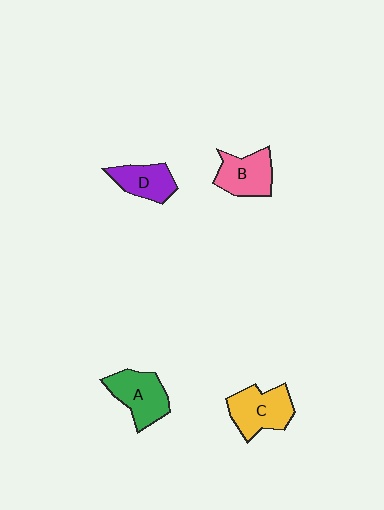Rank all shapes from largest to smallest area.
From largest to smallest: C (yellow), A (green), B (pink), D (purple).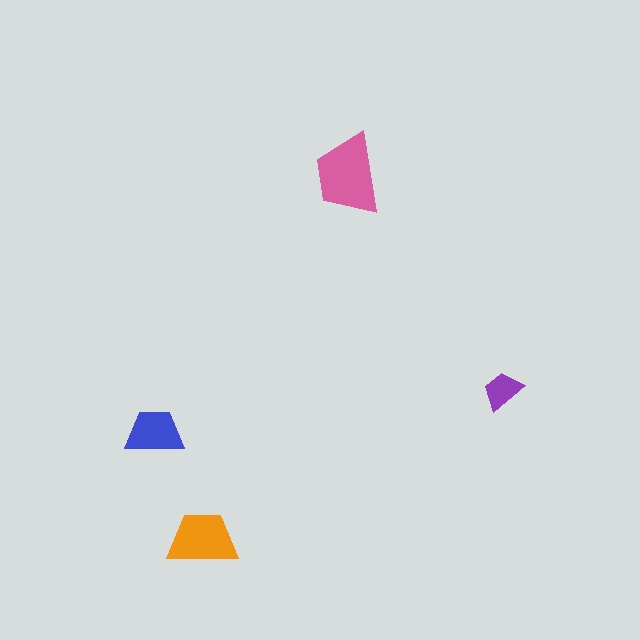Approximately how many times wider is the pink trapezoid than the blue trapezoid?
About 1.5 times wider.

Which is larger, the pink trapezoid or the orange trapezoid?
The pink one.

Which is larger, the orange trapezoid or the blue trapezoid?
The orange one.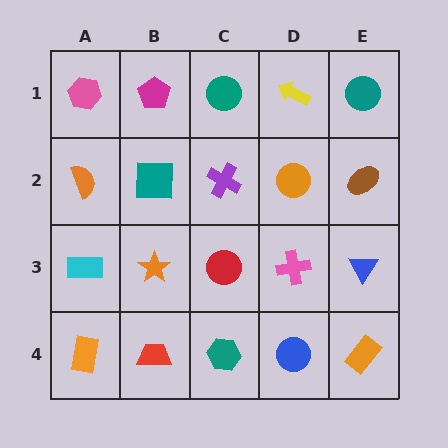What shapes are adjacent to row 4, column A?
A cyan rectangle (row 3, column A), a red trapezoid (row 4, column B).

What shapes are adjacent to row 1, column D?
An orange circle (row 2, column D), a teal circle (row 1, column C), a teal circle (row 1, column E).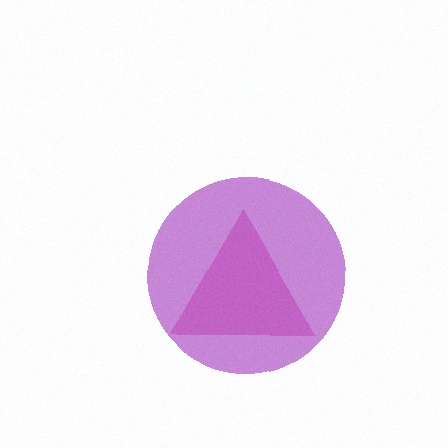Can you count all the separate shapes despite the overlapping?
Yes, there are 2 separate shapes.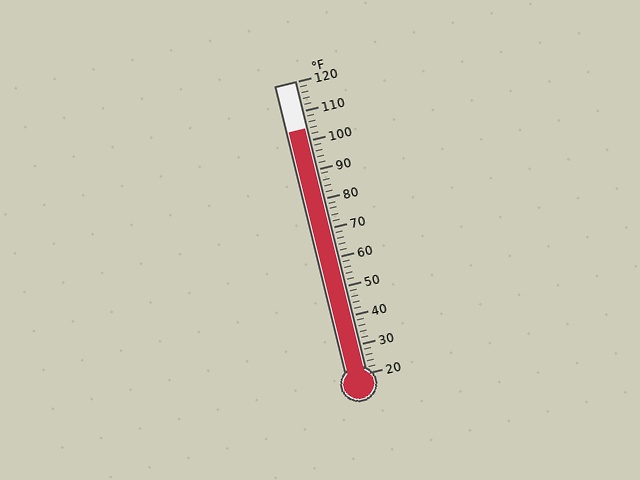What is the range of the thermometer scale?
The thermometer scale ranges from 20°F to 120°F.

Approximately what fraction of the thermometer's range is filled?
The thermometer is filled to approximately 85% of its range.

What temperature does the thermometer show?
The thermometer shows approximately 104°F.